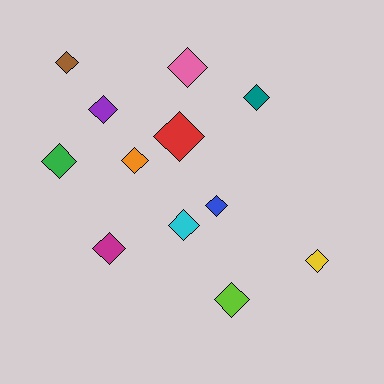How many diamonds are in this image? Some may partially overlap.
There are 12 diamonds.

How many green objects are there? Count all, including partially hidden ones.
There is 1 green object.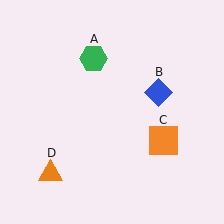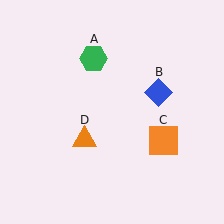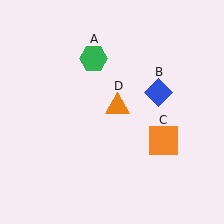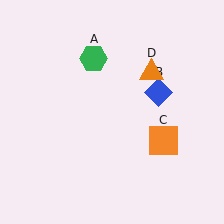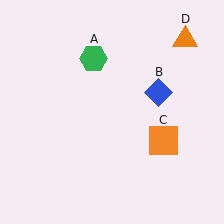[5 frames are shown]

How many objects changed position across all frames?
1 object changed position: orange triangle (object D).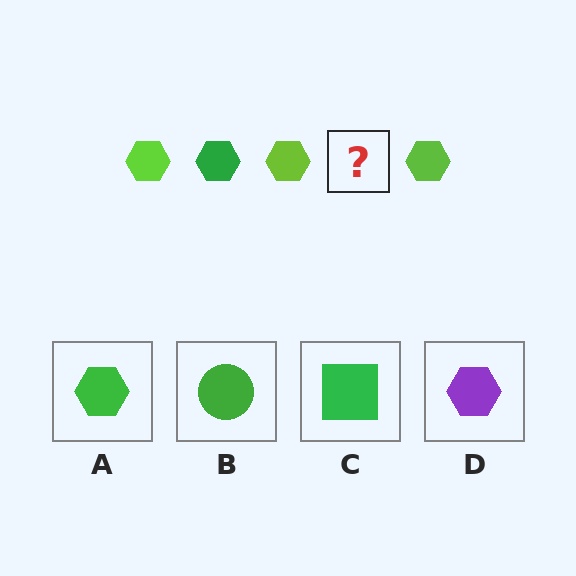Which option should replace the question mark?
Option A.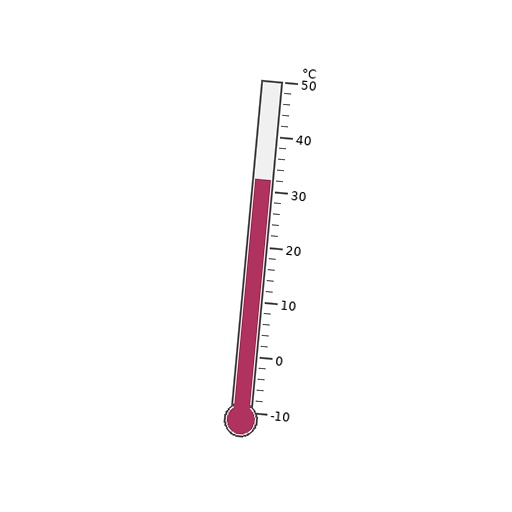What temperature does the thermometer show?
The thermometer shows approximately 32°C.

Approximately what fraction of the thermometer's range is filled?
The thermometer is filled to approximately 70% of its range.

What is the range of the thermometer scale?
The thermometer scale ranges from -10°C to 50°C.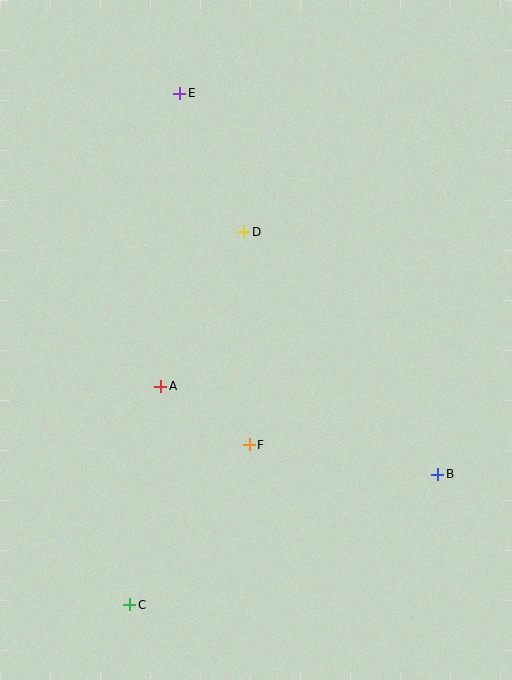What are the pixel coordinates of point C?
Point C is at (130, 605).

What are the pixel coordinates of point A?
Point A is at (160, 386).